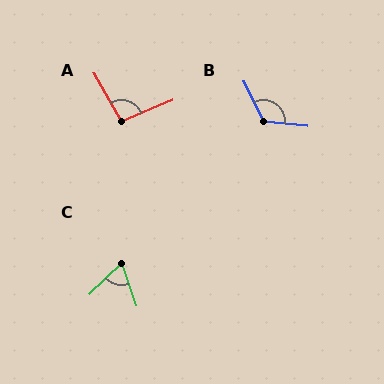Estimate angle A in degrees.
Approximately 97 degrees.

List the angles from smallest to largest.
C (65°), A (97°), B (122°).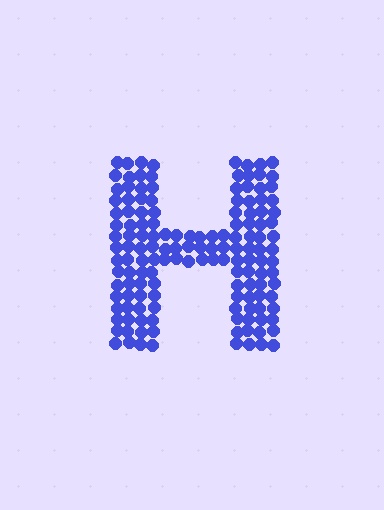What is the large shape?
The large shape is the letter H.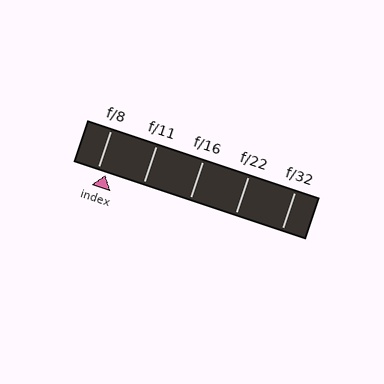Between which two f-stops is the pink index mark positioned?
The index mark is between f/8 and f/11.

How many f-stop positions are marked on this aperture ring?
There are 5 f-stop positions marked.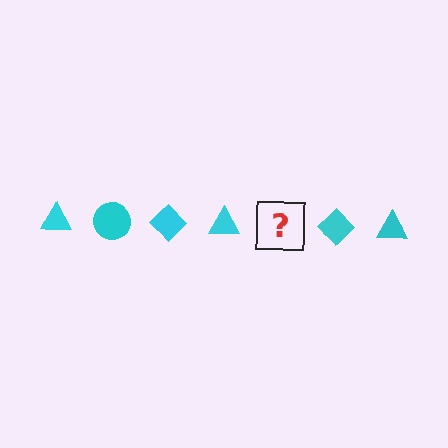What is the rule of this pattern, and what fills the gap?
The rule is that the pattern cycles through triangle, circle, diamond shapes in cyan. The gap should be filled with a cyan circle.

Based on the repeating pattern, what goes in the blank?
The blank should be a cyan circle.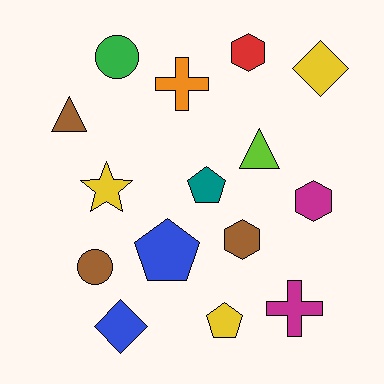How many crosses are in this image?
There are 2 crosses.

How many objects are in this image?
There are 15 objects.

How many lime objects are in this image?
There is 1 lime object.